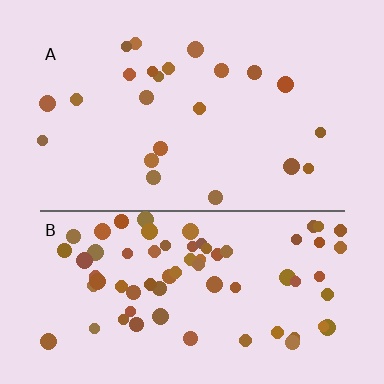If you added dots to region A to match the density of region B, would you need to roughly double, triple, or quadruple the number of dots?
Approximately triple.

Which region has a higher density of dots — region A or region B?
B (the bottom).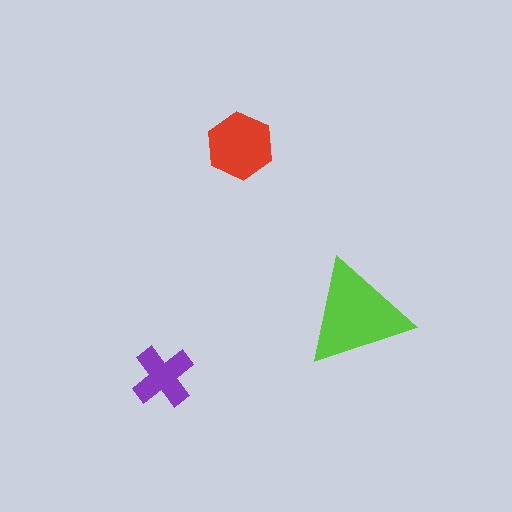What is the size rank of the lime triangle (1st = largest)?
1st.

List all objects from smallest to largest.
The purple cross, the red hexagon, the lime triangle.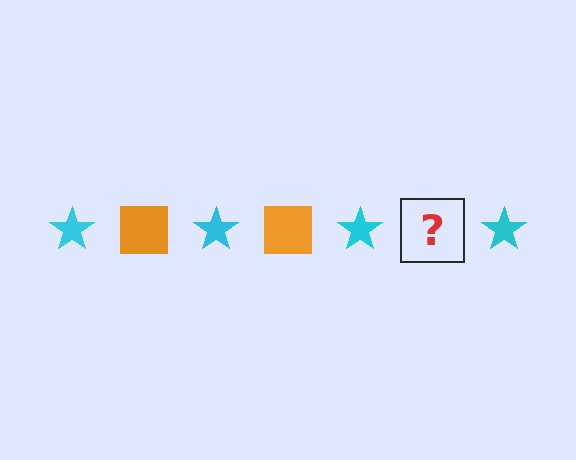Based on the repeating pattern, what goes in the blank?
The blank should be an orange square.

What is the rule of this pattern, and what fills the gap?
The rule is that the pattern alternates between cyan star and orange square. The gap should be filled with an orange square.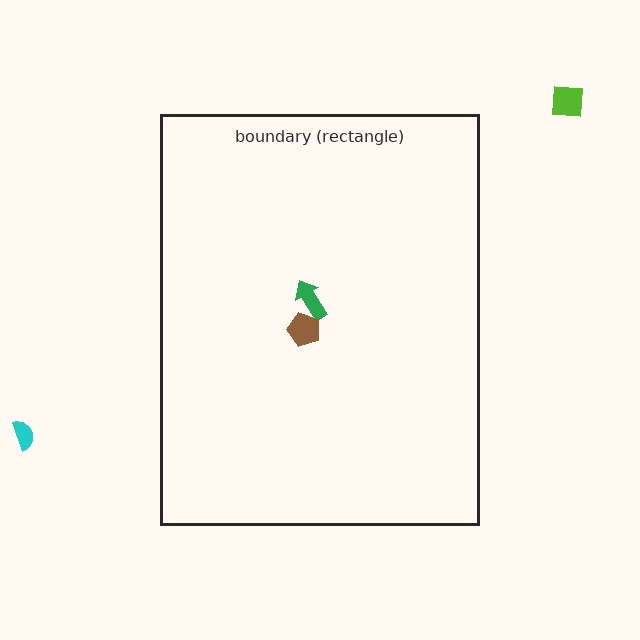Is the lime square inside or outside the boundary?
Outside.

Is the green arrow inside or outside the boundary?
Inside.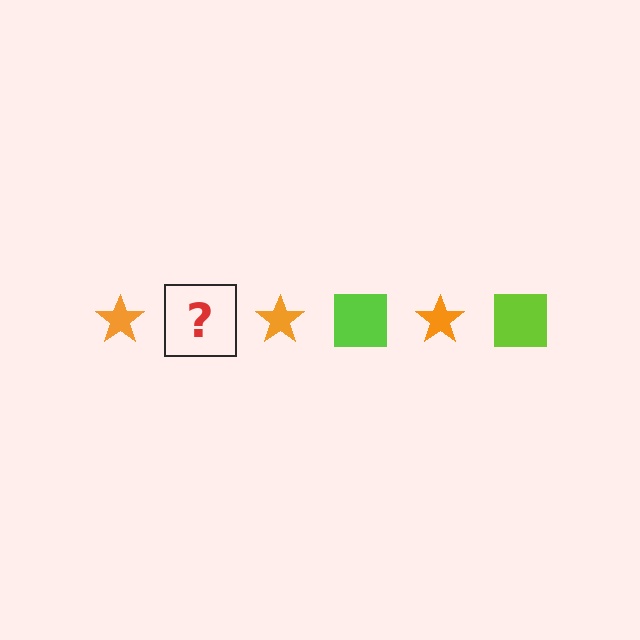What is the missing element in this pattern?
The missing element is a lime square.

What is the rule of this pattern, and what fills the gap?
The rule is that the pattern alternates between orange star and lime square. The gap should be filled with a lime square.